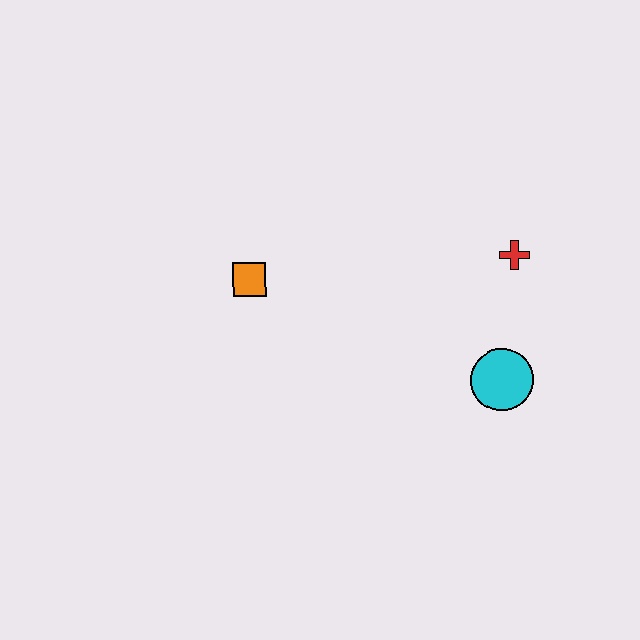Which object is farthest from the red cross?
The orange square is farthest from the red cross.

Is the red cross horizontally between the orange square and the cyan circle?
No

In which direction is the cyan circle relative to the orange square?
The cyan circle is to the right of the orange square.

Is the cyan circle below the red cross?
Yes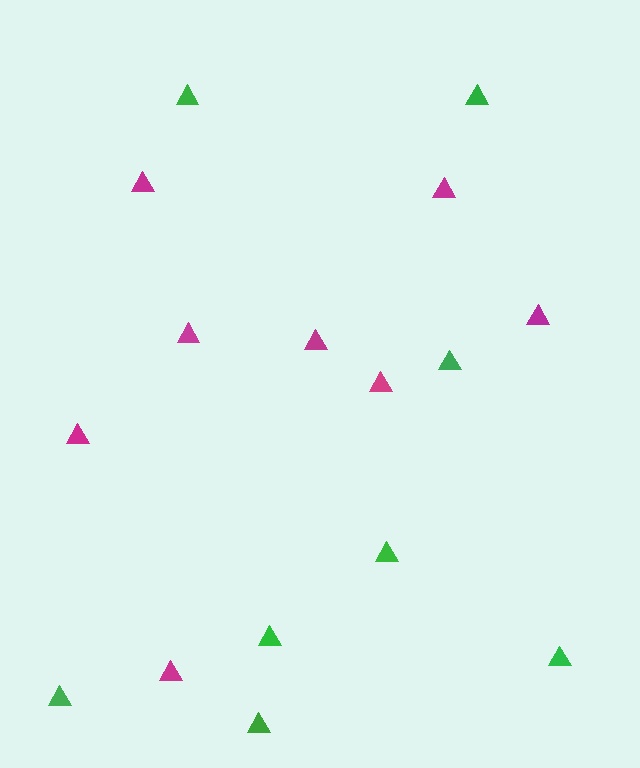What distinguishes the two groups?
There are 2 groups: one group of magenta triangles (8) and one group of green triangles (8).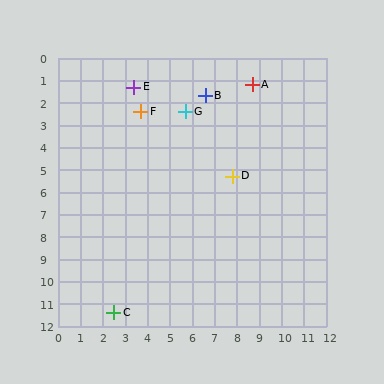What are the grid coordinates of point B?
Point B is at approximately (6.6, 1.7).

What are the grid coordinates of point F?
Point F is at approximately (3.7, 2.4).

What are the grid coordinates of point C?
Point C is at approximately (2.5, 11.4).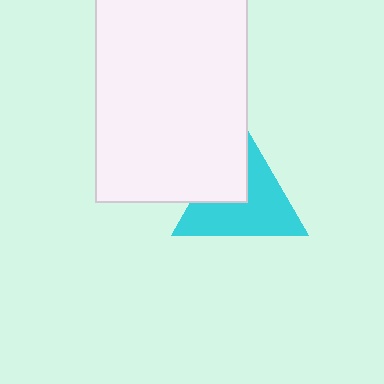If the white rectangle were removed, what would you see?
You would see the complete cyan triangle.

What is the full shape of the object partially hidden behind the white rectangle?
The partially hidden object is a cyan triangle.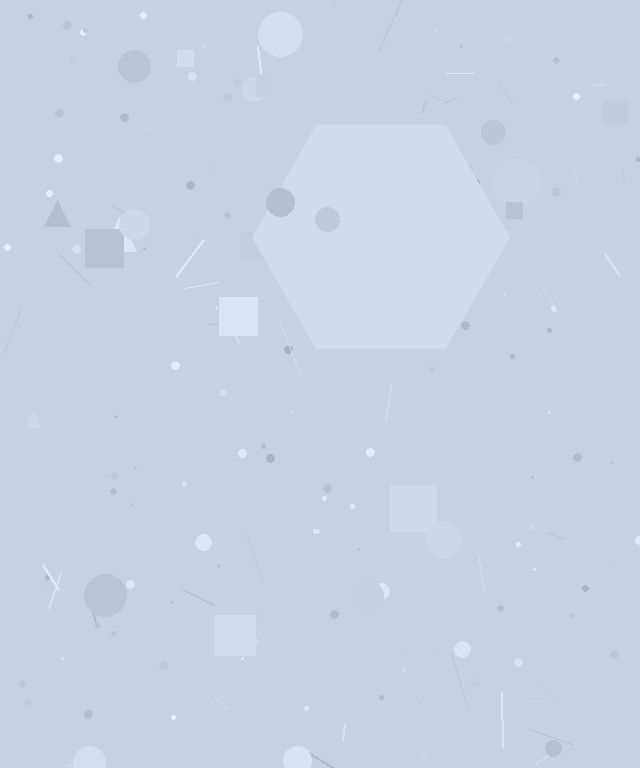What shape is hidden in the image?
A hexagon is hidden in the image.